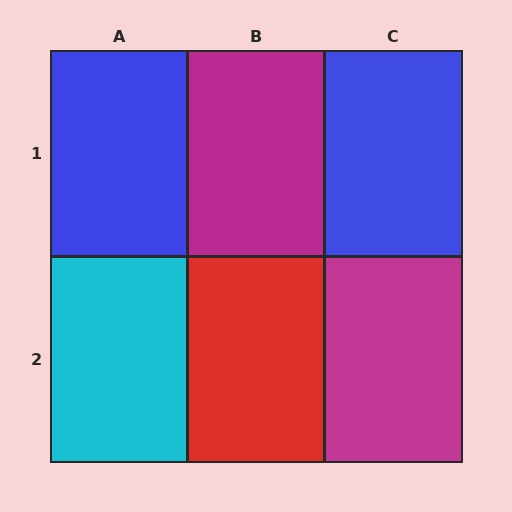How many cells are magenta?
2 cells are magenta.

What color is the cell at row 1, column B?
Magenta.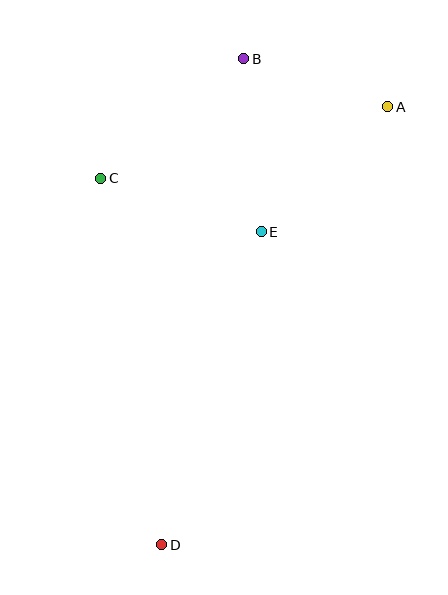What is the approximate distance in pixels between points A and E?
The distance between A and E is approximately 178 pixels.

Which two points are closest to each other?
Points A and B are closest to each other.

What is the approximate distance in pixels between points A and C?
The distance between A and C is approximately 296 pixels.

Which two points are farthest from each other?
Points B and D are farthest from each other.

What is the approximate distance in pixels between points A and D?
The distance between A and D is approximately 492 pixels.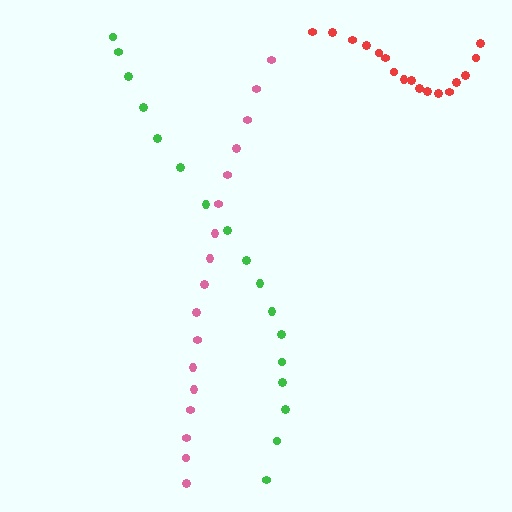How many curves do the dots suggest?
There are 3 distinct paths.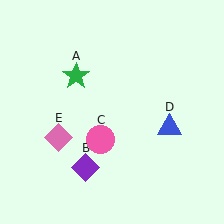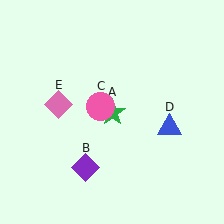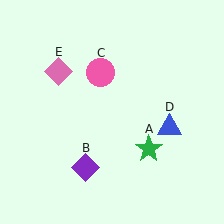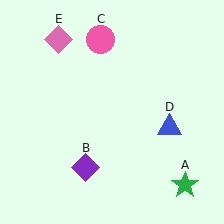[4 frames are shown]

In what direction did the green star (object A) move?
The green star (object A) moved down and to the right.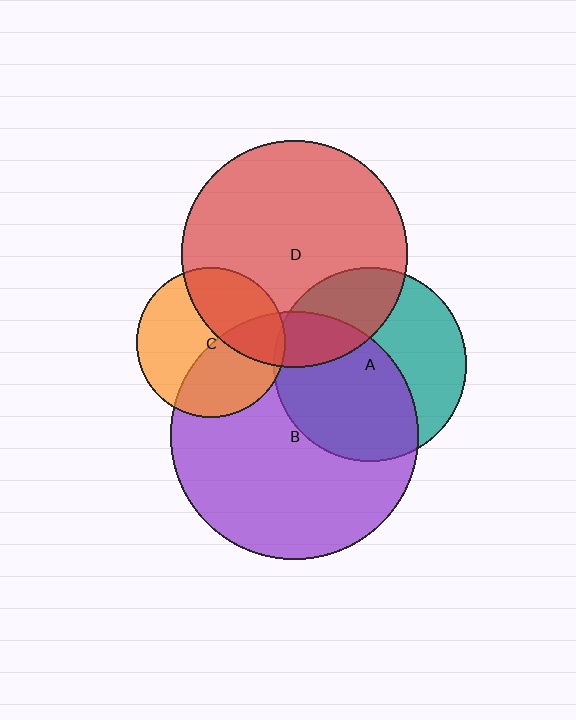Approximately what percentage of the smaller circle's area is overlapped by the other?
Approximately 40%.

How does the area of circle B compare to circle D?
Approximately 1.2 times.